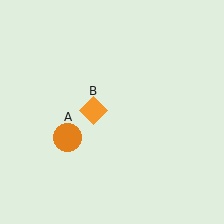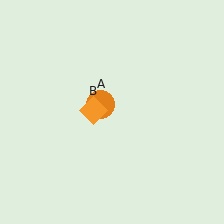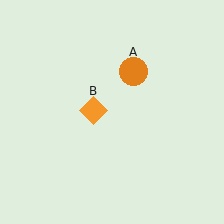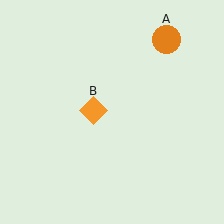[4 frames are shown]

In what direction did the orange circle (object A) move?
The orange circle (object A) moved up and to the right.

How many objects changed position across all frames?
1 object changed position: orange circle (object A).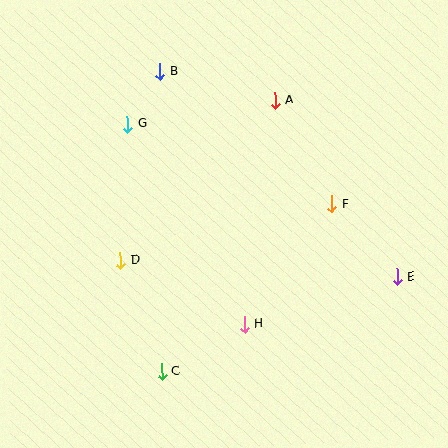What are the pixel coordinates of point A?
Point A is at (275, 100).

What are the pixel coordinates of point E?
Point E is at (397, 277).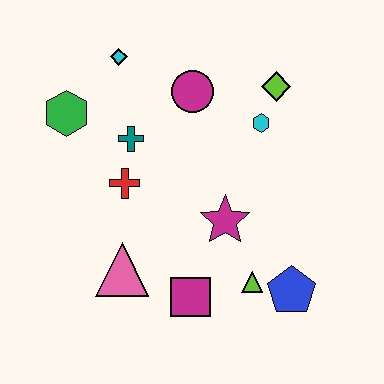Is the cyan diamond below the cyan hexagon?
No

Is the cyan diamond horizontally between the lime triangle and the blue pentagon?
No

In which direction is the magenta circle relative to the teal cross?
The magenta circle is to the right of the teal cross.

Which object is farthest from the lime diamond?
The pink triangle is farthest from the lime diamond.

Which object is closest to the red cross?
The teal cross is closest to the red cross.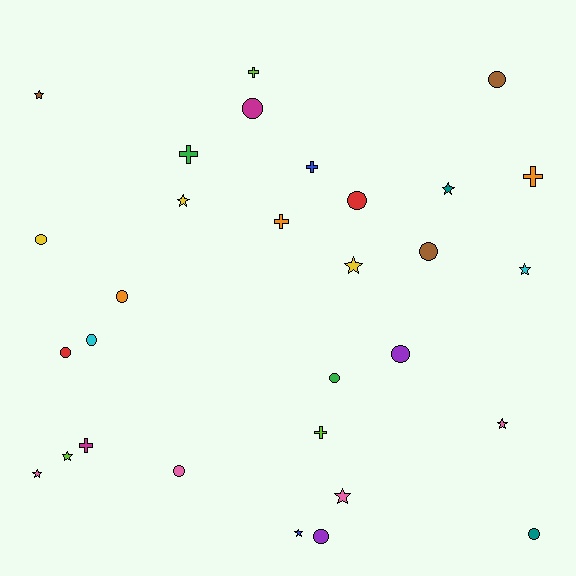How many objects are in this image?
There are 30 objects.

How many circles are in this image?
There are 13 circles.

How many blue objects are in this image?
There are 2 blue objects.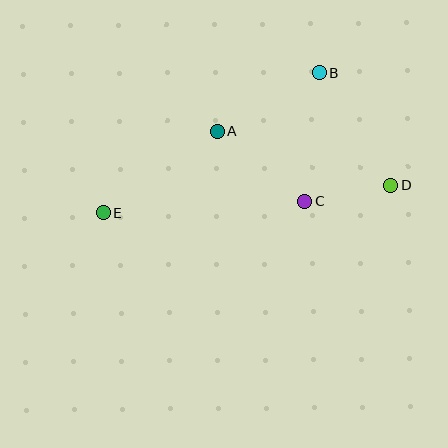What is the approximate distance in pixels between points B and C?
The distance between B and C is approximately 129 pixels.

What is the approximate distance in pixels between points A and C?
The distance between A and C is approximately 112 pixels.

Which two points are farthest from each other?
Points D and E are farthest from each other.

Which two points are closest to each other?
Points C and D are closest to each other.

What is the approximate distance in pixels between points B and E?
The distance between B and E is approximately 257 pixels.